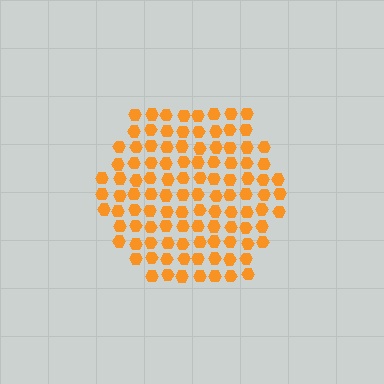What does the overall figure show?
The overall figure shows a hexagon.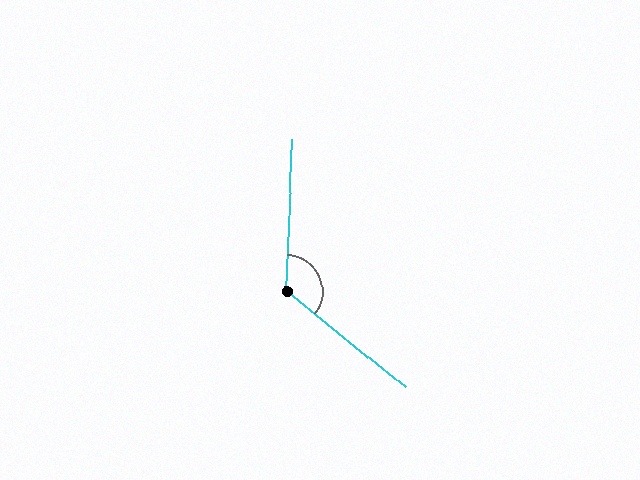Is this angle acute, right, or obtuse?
It is obtuse.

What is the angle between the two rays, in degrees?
Approximately 126 degrees.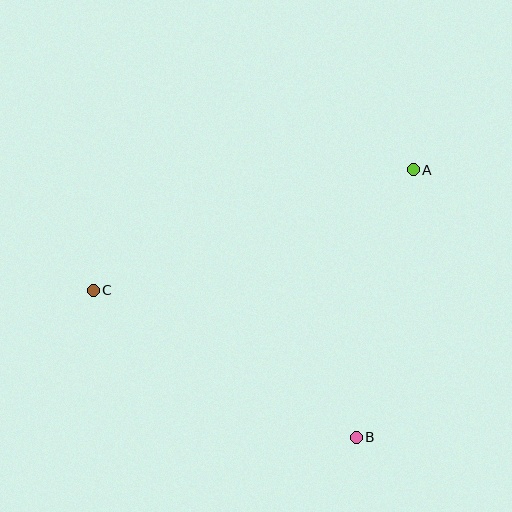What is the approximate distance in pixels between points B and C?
The distance between B and C is approximately 301 pixels.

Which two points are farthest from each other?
Points A and C are farthest from each other.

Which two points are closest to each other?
Points A and B are closest to each other.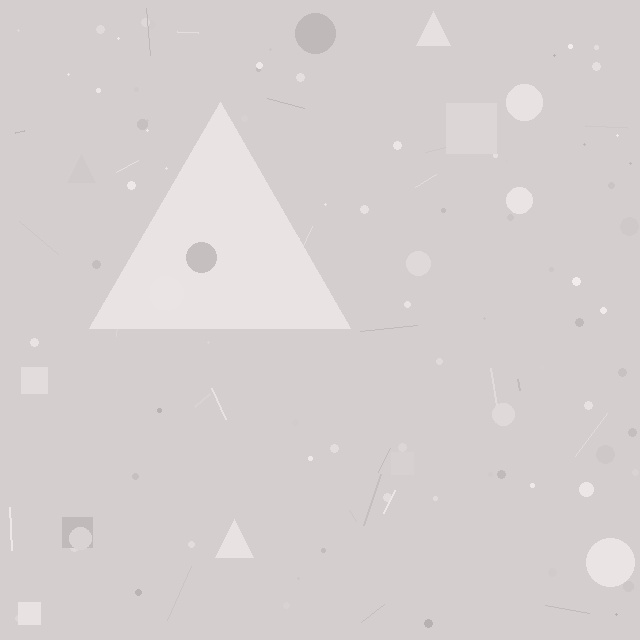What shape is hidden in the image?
A triangle is hidden in the image.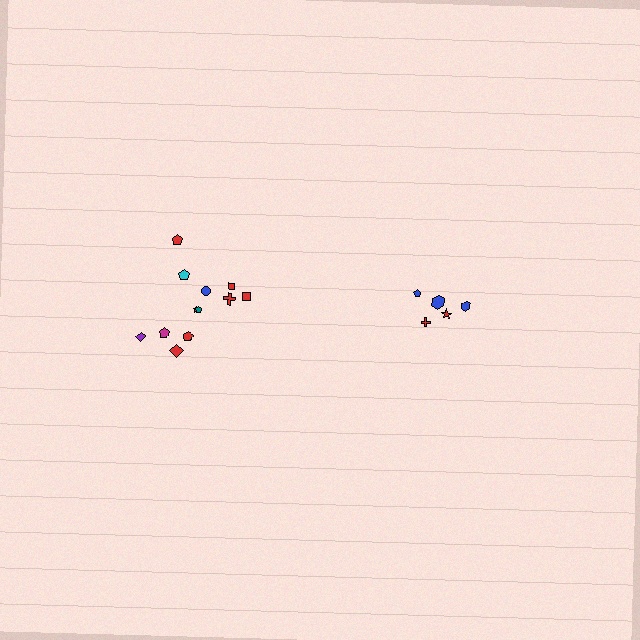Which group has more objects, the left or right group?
The left group.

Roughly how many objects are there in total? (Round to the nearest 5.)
Roughly 15 objects in total.